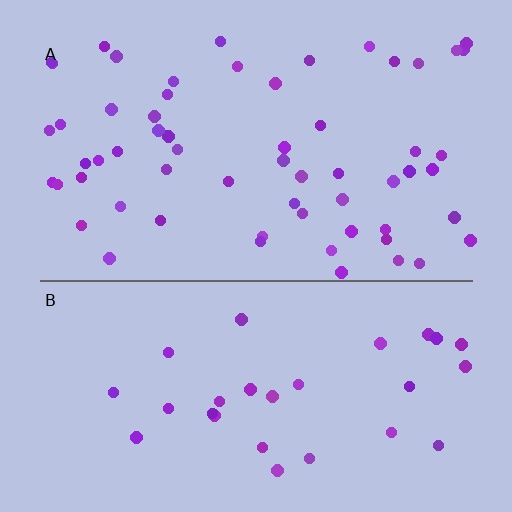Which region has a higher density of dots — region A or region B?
A (the top).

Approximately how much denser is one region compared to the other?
Approximately 2.2× — region A over region B.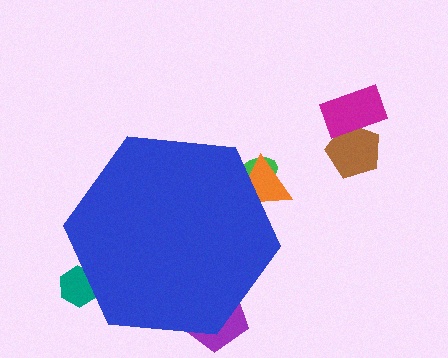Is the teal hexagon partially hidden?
Yes, the teal hexagon is partially hidden behind the blue hexagon.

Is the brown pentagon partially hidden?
No, the brown pentagon is fully visible.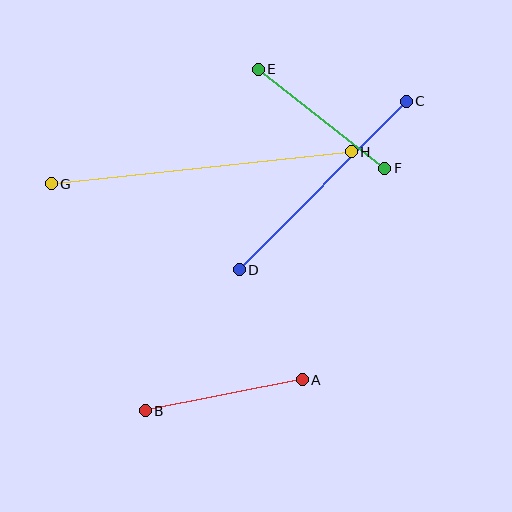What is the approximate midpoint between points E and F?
The midpoint is at approximately (322, 119) pixels.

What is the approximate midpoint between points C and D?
The midpoint is at approximately (323, 186) pixels.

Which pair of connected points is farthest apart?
Points G and H are farthest apart.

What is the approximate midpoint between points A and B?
The midpoint is at approximately (224, 395) pixels.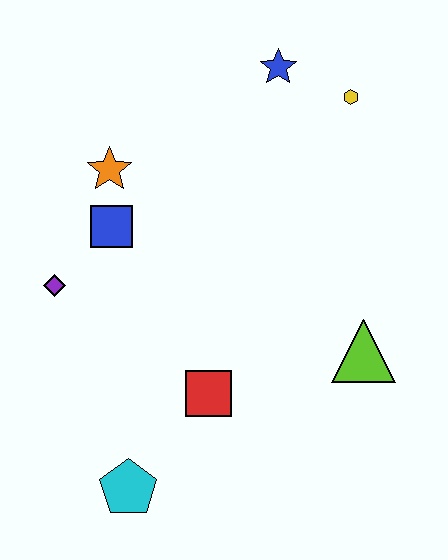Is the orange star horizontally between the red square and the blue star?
No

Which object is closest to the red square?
The cyan pentagon is closest to the red square.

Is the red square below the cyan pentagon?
No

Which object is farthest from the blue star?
The cyan pentagon is farthest from the blue star.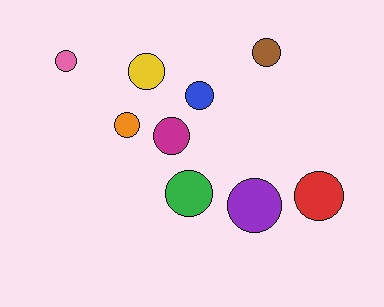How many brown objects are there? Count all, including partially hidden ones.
There is 1 brown object.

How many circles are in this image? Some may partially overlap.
There are 9 circles.